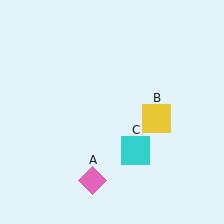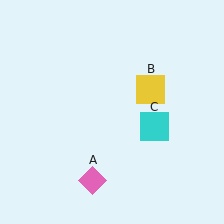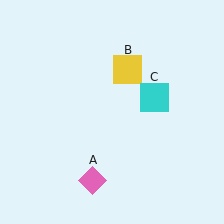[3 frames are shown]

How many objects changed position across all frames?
2 objects changed position: yellow square (object B), cyan square (object C).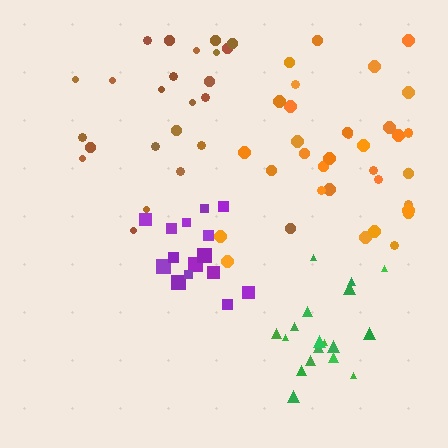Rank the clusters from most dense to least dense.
green, purple, orange, brown.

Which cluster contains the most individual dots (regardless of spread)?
Orange (34).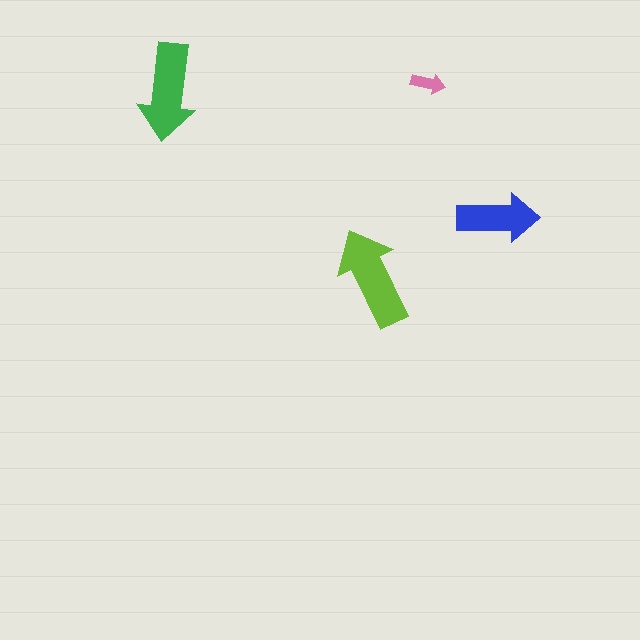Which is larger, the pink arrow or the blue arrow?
The blue one.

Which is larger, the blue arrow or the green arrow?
The green one.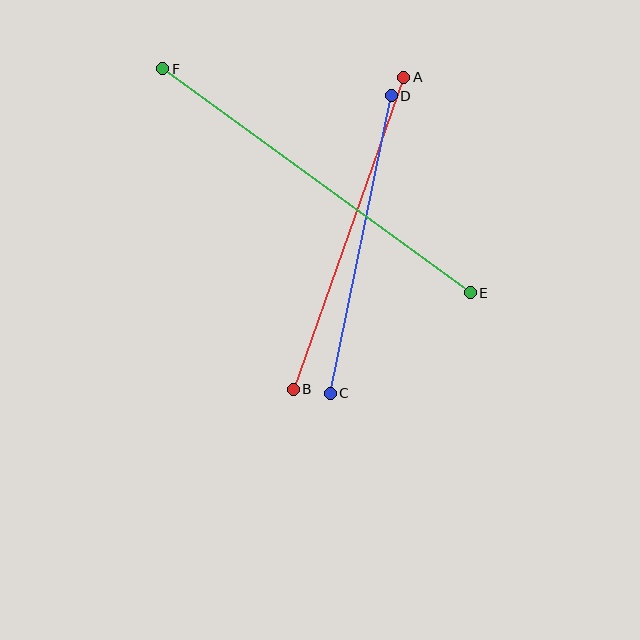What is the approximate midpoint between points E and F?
The midpoint is at approximately (316, 181) pixels.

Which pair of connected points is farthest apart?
Points E and F are farthest apart.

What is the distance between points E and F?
The distance is approximately 381 pixels.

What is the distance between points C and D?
The distance is approximately 304 pixels.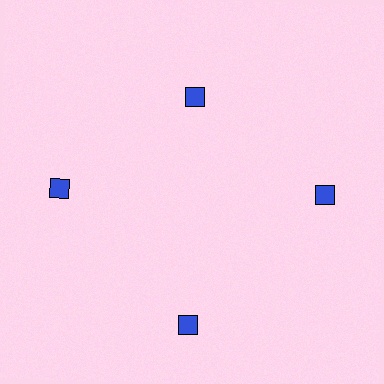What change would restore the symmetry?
The symmetry would be restored by moving it outward, back onto the ring so that all 4 diamonds sit at equal angles and equal distance from the center.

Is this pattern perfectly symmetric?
No. The 4 blue diamonds are arranged in a ring, but one element near the 12 o'clock position is pulled inward toward the center, breaking the 4-fold rotational symmetry.